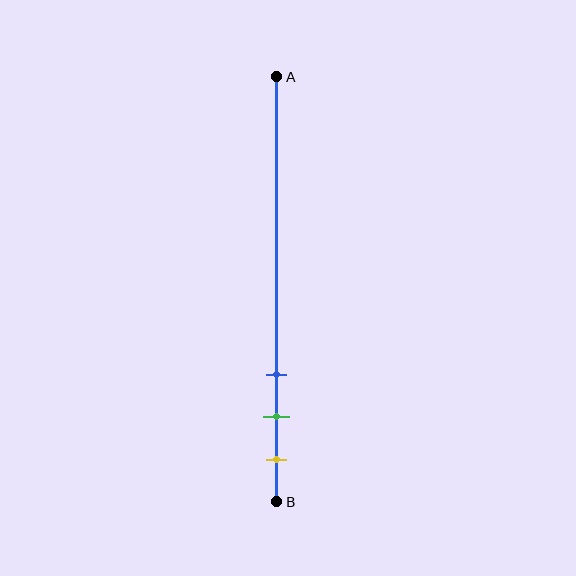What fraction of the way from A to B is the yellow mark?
The yellow mark is approximately 90% (0.9) of the way from A to B.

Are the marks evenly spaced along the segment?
Yes, the marks are approximately evenly spaced.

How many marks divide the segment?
There are 3 marks dividing the segment.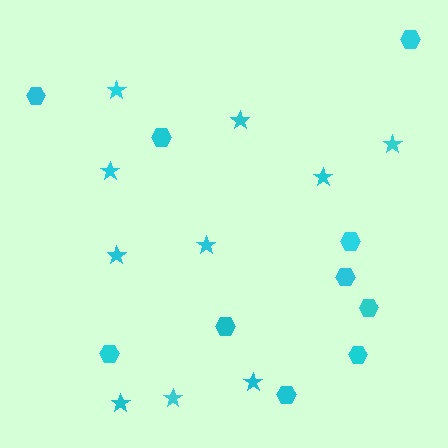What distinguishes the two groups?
There are 2 groups: one group of hexagons (10) and one group of stars (10).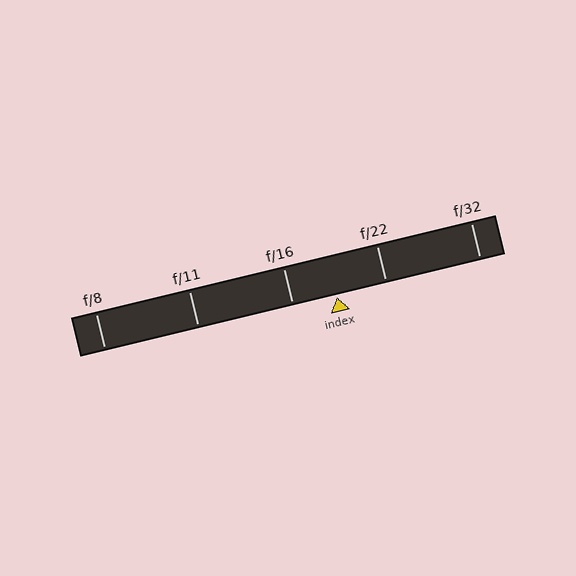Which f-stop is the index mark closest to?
The index mark is closest to f/16.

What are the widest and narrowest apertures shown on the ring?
The widest aperture shown is f/8 and the narrowest is f/32.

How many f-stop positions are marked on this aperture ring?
There are 5 f-stop positions marked.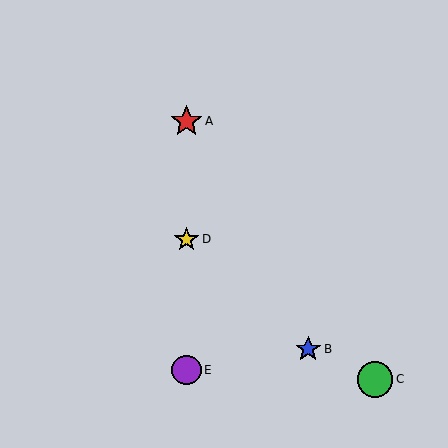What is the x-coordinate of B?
Object B is at x≈308.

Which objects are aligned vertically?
Objects A, D, E are aligned vertically.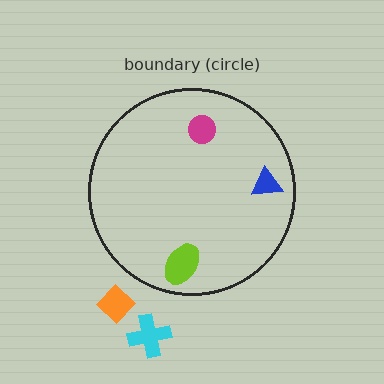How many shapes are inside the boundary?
3 inside, 2 outside.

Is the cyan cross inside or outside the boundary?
Outside.